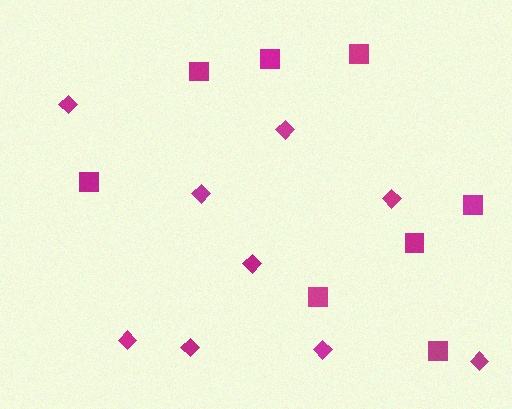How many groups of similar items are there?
There are 2 groups: one group of diamonds (9) and one group of squares (8).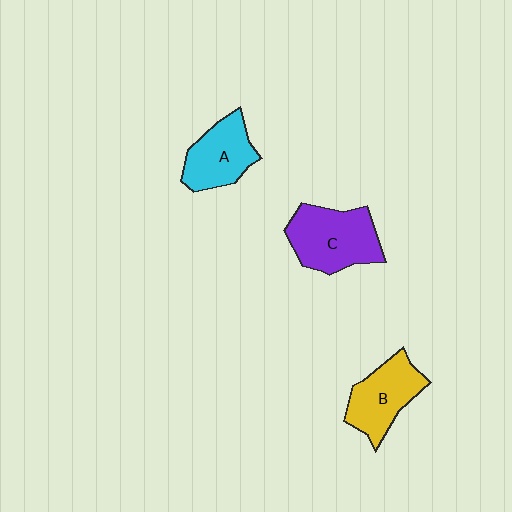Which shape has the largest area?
Shape C (purple).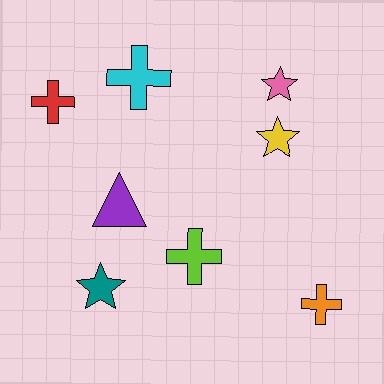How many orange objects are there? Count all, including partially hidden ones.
There is 1 orange object.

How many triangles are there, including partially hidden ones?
There is 1 triangle.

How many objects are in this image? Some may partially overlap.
There are 8 objects.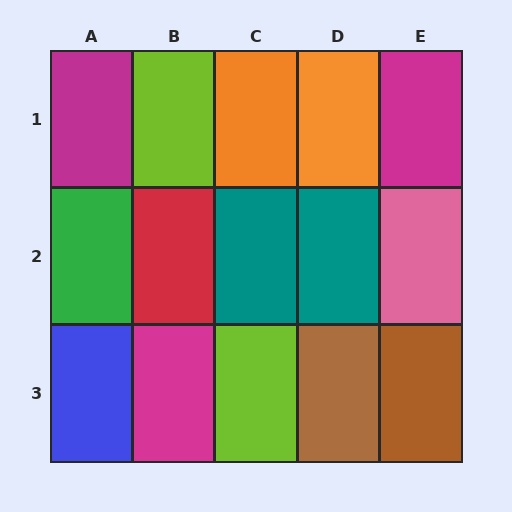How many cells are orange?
2 cells are orange.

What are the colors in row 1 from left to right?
Magenta, lime, orange, orange, magenta.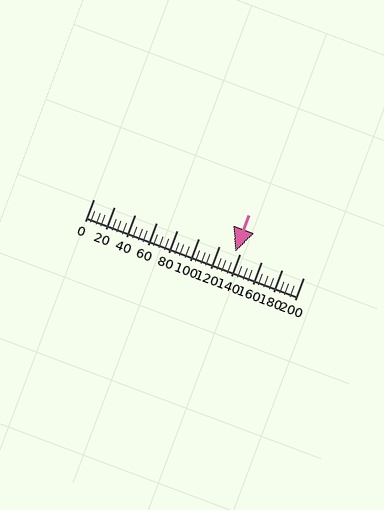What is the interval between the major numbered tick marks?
The major tick marks are spaced 20 units apart.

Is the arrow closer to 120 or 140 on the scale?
The arrow is closer to 140.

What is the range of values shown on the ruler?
The ruler shows values from 0 to 200.